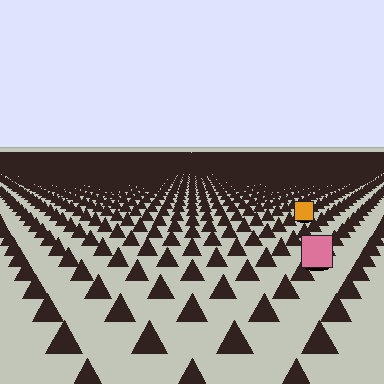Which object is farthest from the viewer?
The orange square is farthest from the viewer. It appears smaller and the ground texture around it is denser.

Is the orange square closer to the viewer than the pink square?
No. The pink square is closer — you can tell from the texture gradient: the ground texture is coarser near it.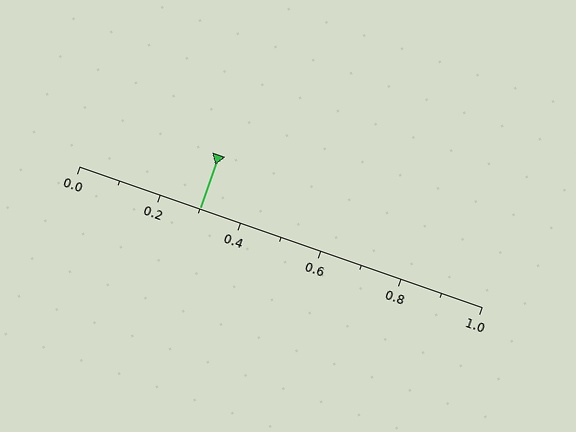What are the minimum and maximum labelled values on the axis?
The axis runs from 0.0 to 1.0.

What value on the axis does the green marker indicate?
The marker indicates approximately 0.3.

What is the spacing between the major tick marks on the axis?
The major ticks are spaced 0.2 apart.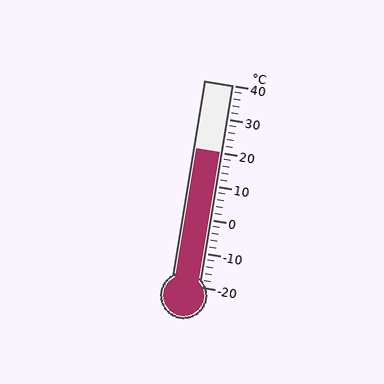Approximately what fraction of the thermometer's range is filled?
The thermometer is filled to approximately 65% of its range.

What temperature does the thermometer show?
The thermometer shows approximately 20°C.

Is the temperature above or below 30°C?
The temperature is below 30°C.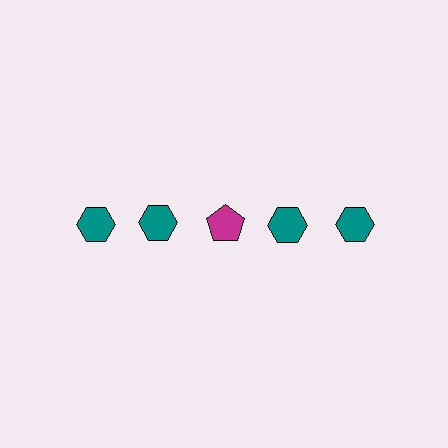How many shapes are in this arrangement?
There are 5 shapes arranged in a grid pattern.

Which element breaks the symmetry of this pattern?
The magenta pentagon in the top row, center column breaks the symmetry. All other shapes are teal hexagons.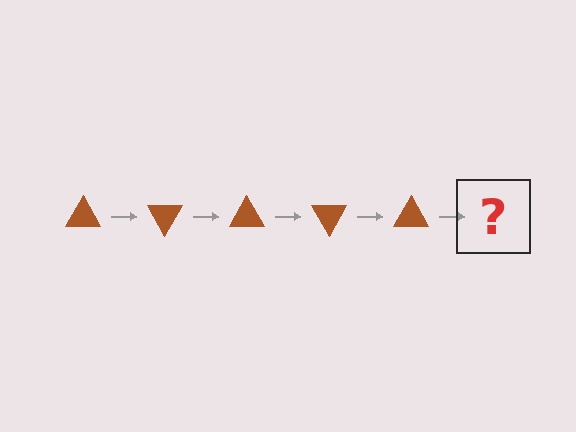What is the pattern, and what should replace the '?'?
The pattern is that the triangle rotates 60 degrees each step. The '?' should be a brown triangle rotated 300 degrees.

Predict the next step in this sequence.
The next step is a brown triangle rotated 300 degrees.